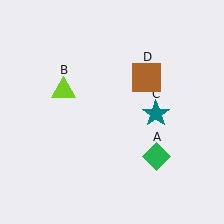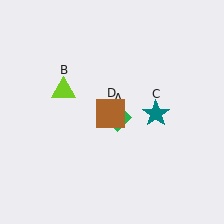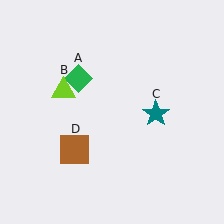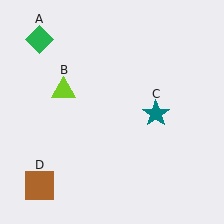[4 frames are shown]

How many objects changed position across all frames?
2 objects changed position: green diamond (object A), brown square (object D).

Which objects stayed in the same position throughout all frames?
Lime triangle (object B) and teal star (object C) remained stationary.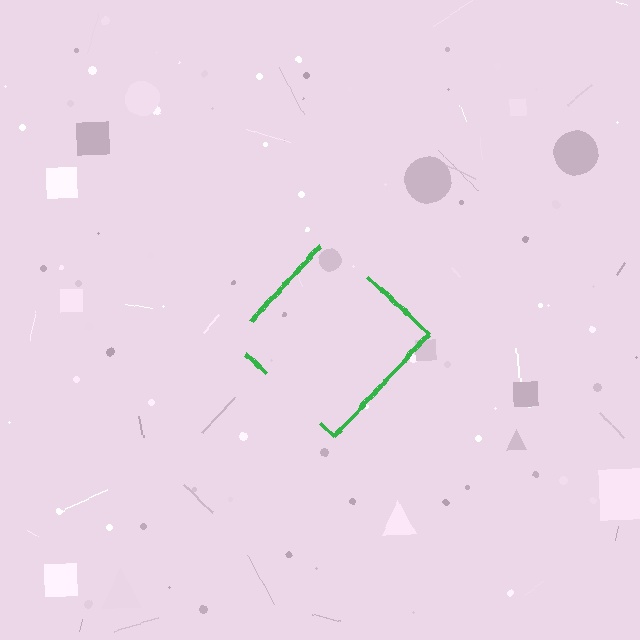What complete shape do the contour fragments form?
The contour fragments form a diamond.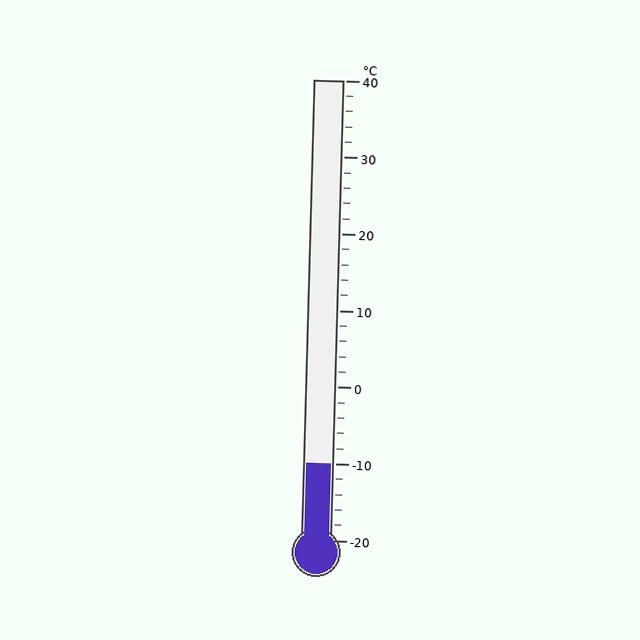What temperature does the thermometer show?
The thermometer shows approximately -10°C.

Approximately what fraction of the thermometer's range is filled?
The thermometer is filled to approximately 15% of its range.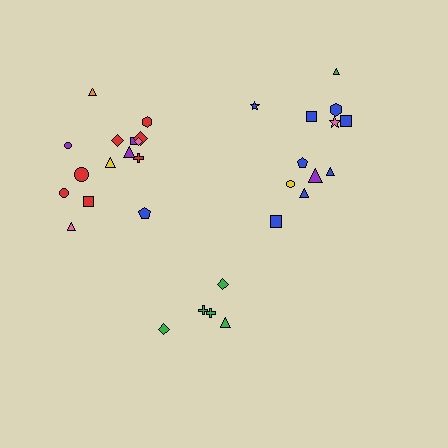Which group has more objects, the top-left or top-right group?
The top-left group.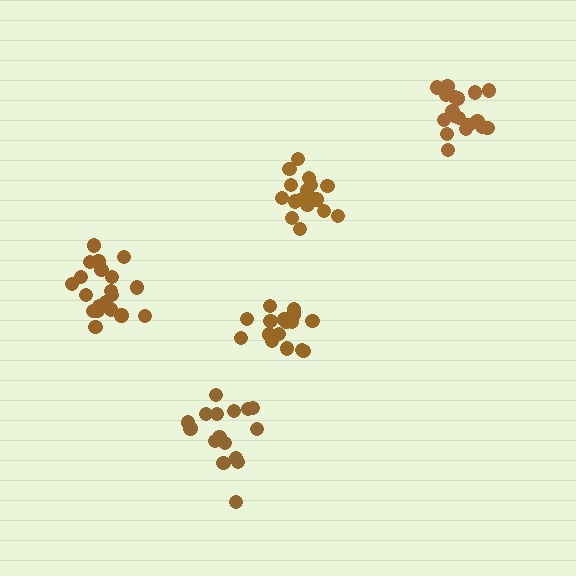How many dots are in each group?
Group 1: 16 dots, Group 2: 16 dots, Group 3: 16 dots, Group 4: 20 dots, Group 5: 18 dots (86 total).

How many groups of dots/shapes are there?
There are 5 groups.